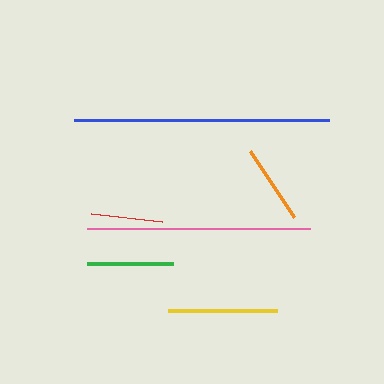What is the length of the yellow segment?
The yellow segment is approximately 108 pixels long.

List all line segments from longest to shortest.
From longest to shortest: blue, pink, yellow, green, orange, red.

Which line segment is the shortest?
The red line is the shortest at approximately 71 pixels.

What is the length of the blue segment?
The blue segment is approximately 255 pixels long.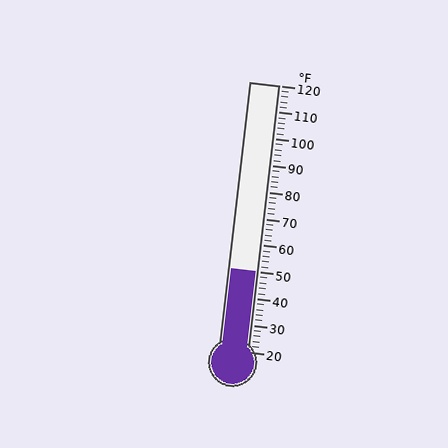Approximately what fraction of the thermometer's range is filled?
The thermometer is filled to approximately 30% of its range.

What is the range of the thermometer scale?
The thermometer scale ranges from 20°F to 120°F.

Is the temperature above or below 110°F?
The temperature is below 110°F.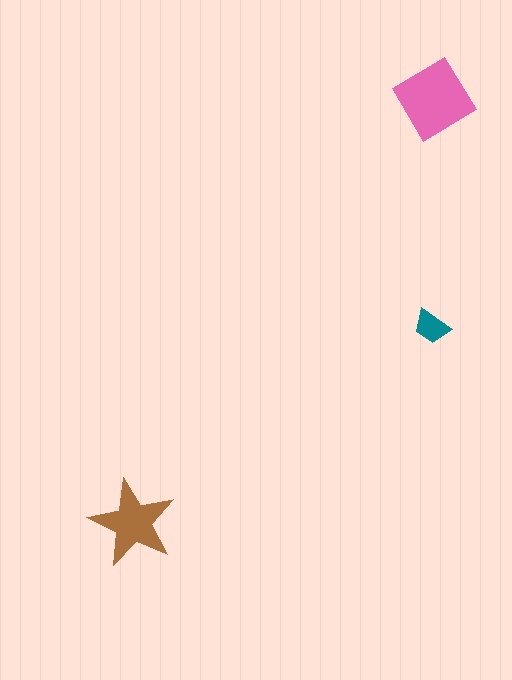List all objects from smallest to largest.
The teal trapezoid, the brown star, the pink diamond.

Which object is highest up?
The pink diamond is topmost.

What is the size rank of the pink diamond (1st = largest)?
1st.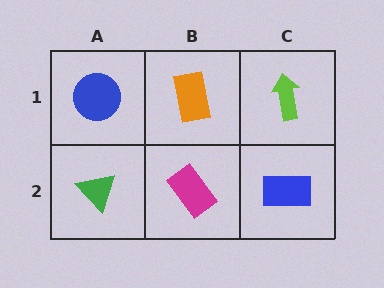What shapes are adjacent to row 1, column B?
A magenta rectangle (row 2, column B), a blue circle (row 1, column A), a lime arrow (row 1, column C).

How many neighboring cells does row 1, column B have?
3.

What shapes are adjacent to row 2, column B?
An orange rectangle (row 1, column B), a green triangle (row 2, column A), a blue rectangle (row 2, column C).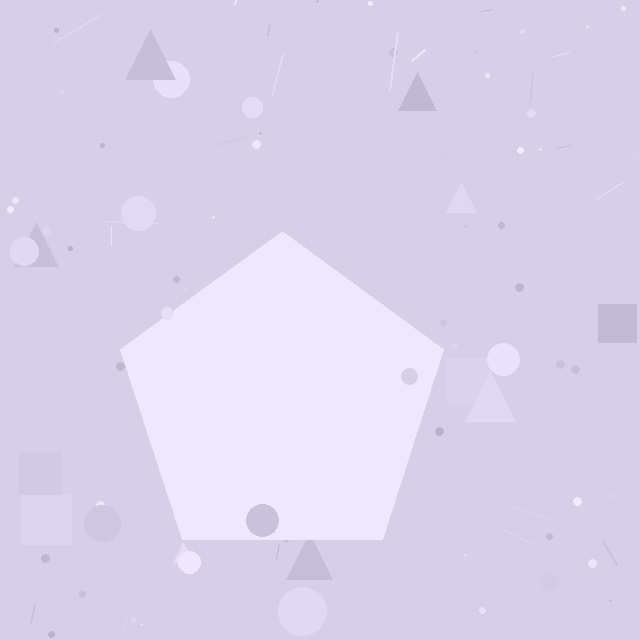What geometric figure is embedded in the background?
A pentagon is embedded in the background.